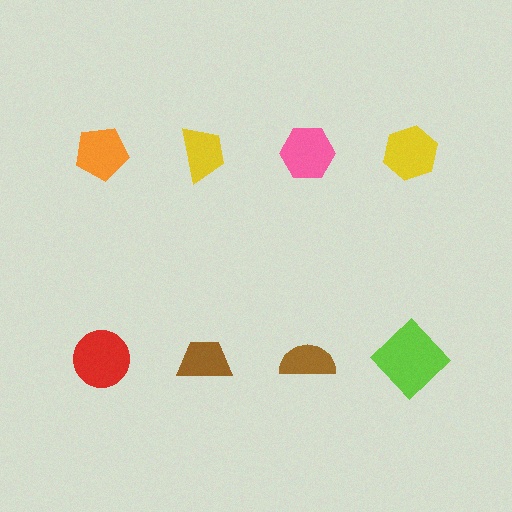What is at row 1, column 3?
A pink hexagon.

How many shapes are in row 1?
4 shapes.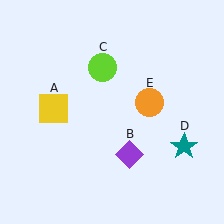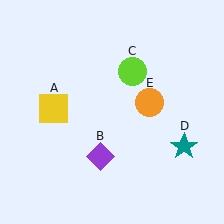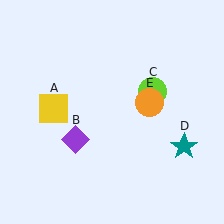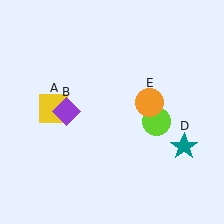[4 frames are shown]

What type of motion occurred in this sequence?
The purple diamond (object B), lime circle (object C) rotated clockwise around the center of the scene.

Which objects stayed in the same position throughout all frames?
Yellow square (object A) and teal star (object D) and orange circle (object E) remained stationary.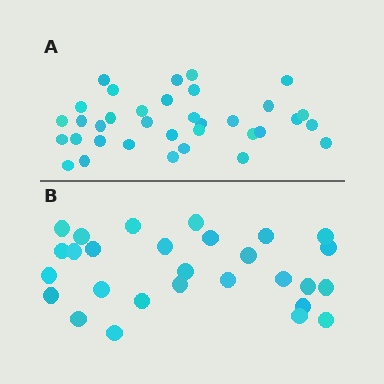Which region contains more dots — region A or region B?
Region A (the top region) has more dots.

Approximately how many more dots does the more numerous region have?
Region A has roughly 8 or so more dots than region B.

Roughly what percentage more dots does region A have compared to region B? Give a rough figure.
About 25% more.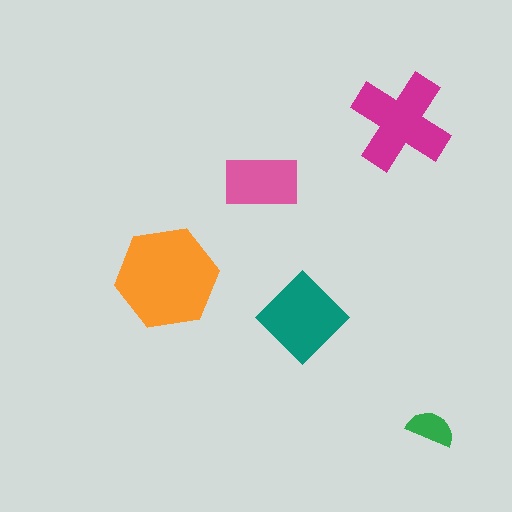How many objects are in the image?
There are 5 objects in the image.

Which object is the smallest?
The green semicircle.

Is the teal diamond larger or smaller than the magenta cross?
Smaller.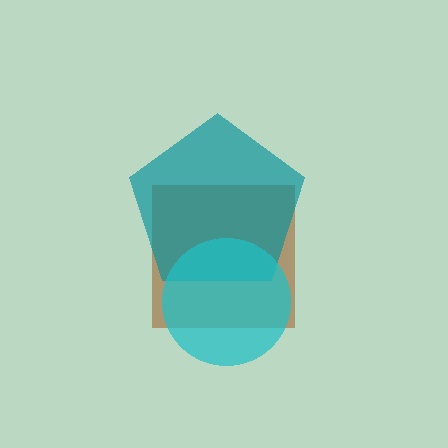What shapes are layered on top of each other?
The layered shapes are: a brown square, a teal pentagon, a cyan circle.